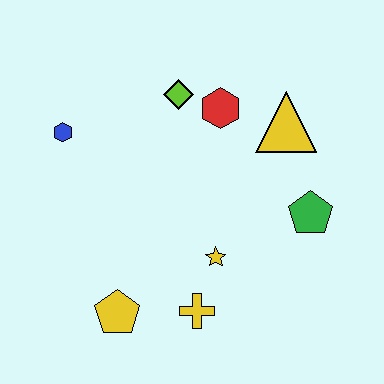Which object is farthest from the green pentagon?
The blue hexagon is farthest from the green pentagon.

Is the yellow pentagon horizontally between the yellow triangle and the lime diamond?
No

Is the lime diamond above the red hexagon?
Yes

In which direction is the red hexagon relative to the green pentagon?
The red hexagon is above the green pentagon.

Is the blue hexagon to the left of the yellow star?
Yes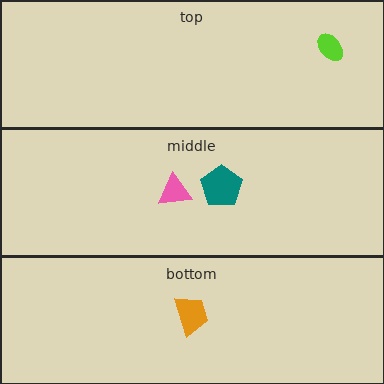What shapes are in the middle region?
The teal pentagon, the pink triangle.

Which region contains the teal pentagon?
The middle region.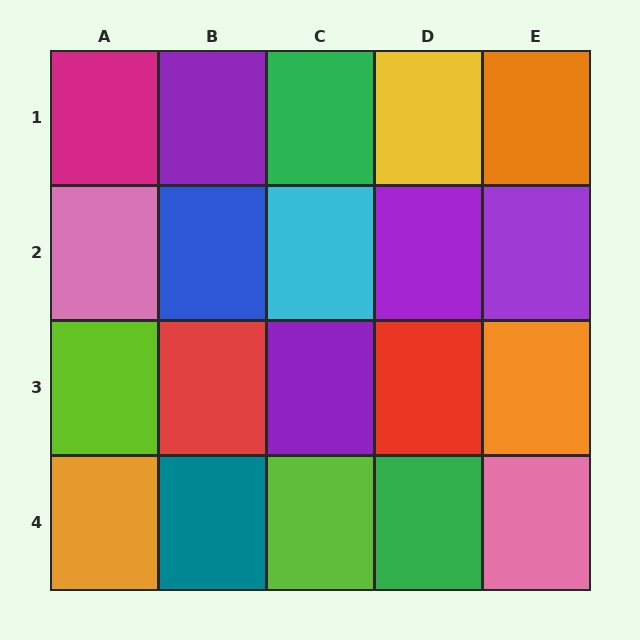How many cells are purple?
4 cells are purple.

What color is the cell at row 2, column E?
Purple.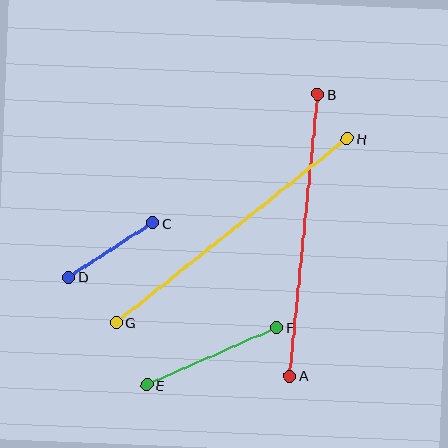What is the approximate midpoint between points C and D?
The midpoint is at approximately (111, 250) pixels.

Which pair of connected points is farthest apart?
Points G and H are farthest apart.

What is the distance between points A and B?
The distance is approximately 283 pixels.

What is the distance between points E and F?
The distance is approximately 142 pixels.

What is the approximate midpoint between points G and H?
The midpoint is at approximately (232, 231) pixels.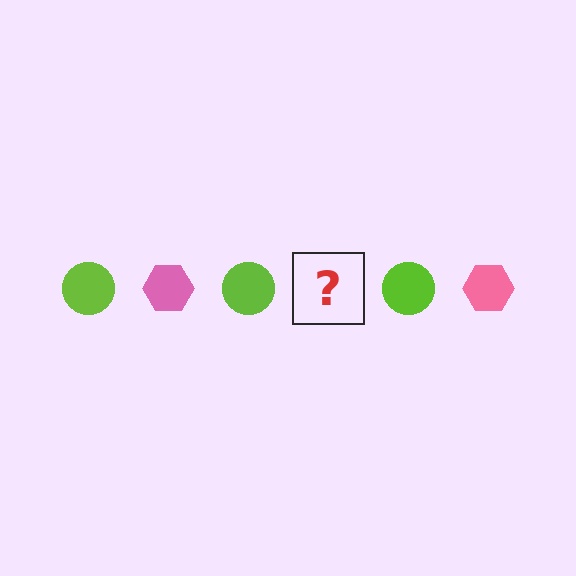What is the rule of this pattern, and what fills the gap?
The rule is that the pattern alternates between lime circle and pink hexagon. The gap should be filled with a pink hexagon.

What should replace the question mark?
The question mark should be replaced with a pink hexagon.